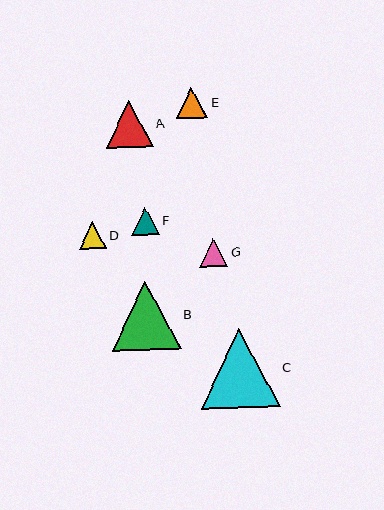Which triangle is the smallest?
Triangle D is the smallest with a size of approximately 27 pixels.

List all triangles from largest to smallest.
From largest to smallest: C, B, A, E, G, F, D.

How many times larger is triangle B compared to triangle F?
Triangle B is approximately 2.5 times the size of triangle F.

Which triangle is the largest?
Triangle C is the largest with a size of approximately 78 pixels.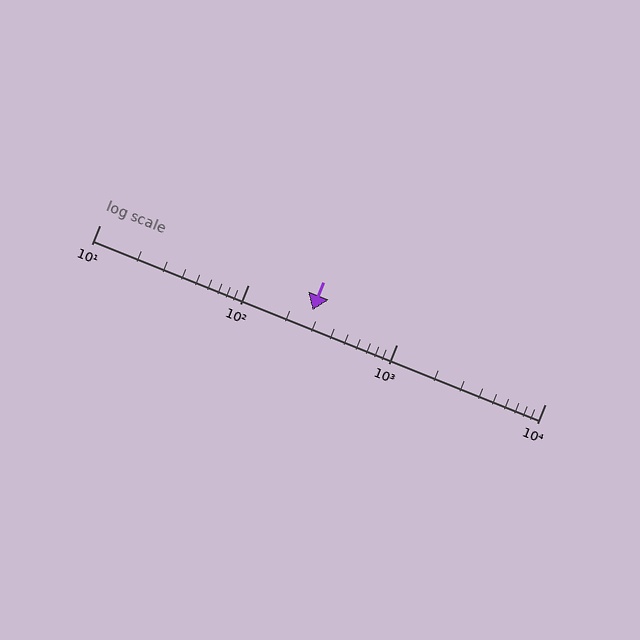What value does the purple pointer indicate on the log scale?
The pointer indicates approximately 270.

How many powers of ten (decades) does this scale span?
The scale spans 3 decades, from 10 to 10000.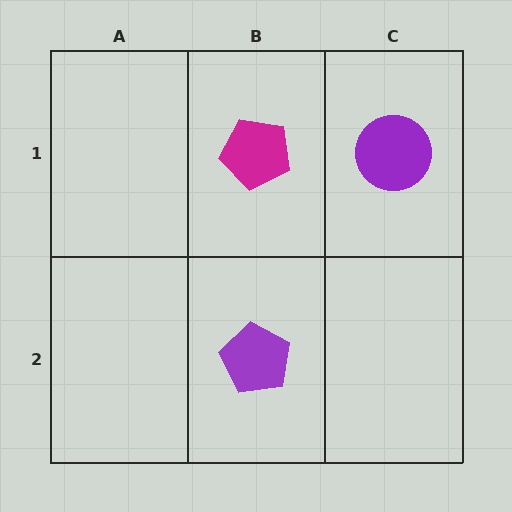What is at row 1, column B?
A magenta pentagon.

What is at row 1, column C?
A purple circle.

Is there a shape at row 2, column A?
No, that cell is empty.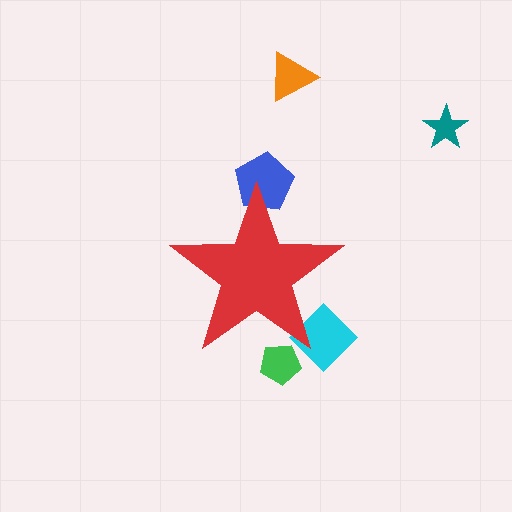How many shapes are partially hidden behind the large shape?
3 shapes are partially hidden.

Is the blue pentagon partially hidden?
Yes, the blue pentagon is partially hidden behind the red star.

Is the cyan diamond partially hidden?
Yes, the cyan diamond is partially hidden behind the red star.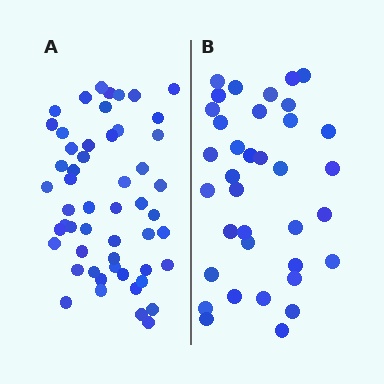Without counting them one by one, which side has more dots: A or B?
Region A (the left region) has more dots.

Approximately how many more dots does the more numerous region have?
Region A has approximately 15 more dots than region B.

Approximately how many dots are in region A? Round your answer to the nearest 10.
About 50 dots. (The exact count is 53, which rounds to 50.)